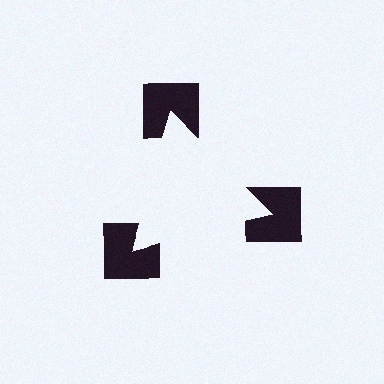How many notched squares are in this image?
There are 3 — one at each vertex of the illusory triangle.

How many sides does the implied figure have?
3 sides.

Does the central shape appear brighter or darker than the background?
It typically appears slightly brighter than the background, even though no actual brightness change is drawn.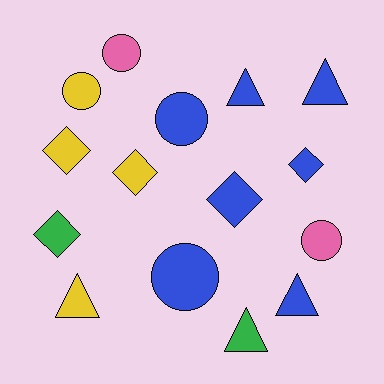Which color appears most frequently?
Blue, with 7 objects.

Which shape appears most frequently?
Circle, with 5 objects.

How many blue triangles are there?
There are 3 blue triangles.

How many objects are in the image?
There are 15 objects.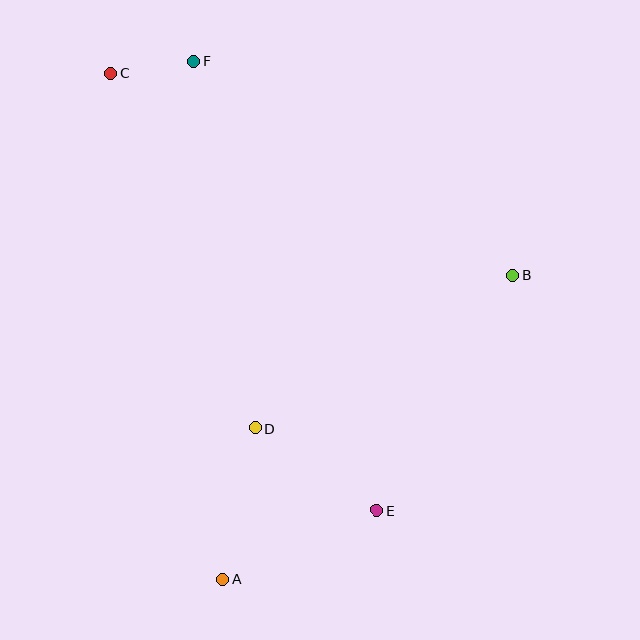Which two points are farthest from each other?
Points A and F are farthest from each other.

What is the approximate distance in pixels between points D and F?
The distance between D and F is approximately 372 pixels.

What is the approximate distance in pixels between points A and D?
The distance between A and D is approximately 155 pixels.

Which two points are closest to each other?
Points C and F are closest to each other.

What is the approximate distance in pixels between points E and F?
The distance between E and F is approximately 485 pixels.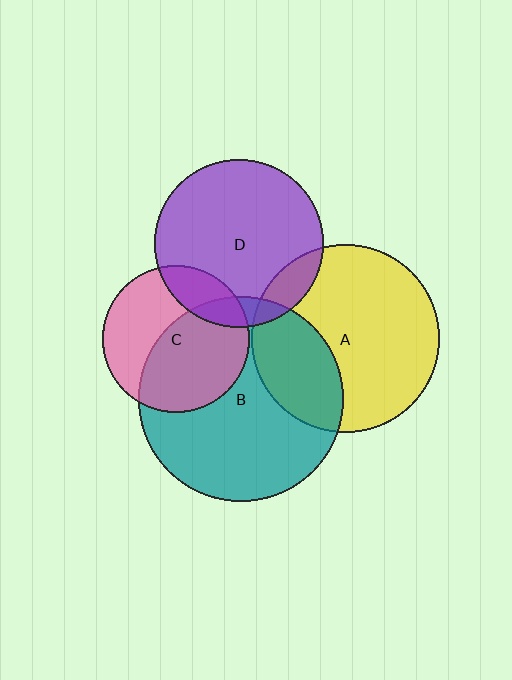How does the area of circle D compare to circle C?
Approximately 1.3 times.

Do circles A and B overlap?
Yes.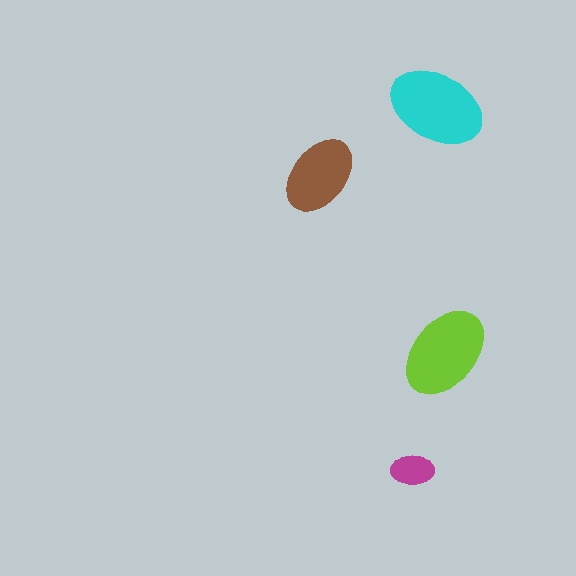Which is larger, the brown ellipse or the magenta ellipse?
The brown one.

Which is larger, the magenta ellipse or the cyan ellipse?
The cyan one.